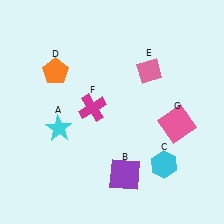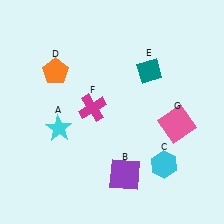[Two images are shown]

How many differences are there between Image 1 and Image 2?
There is 1 difference between the two images.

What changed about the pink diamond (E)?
In Image 1, E is pink. In Image 2, it changed to teal.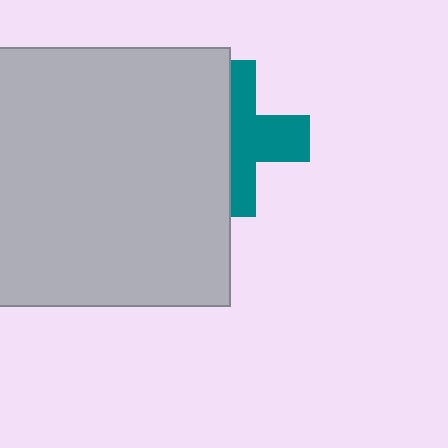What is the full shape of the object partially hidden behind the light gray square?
The partially hidden object is a teal cross.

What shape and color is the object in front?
The object in front is a light gray square.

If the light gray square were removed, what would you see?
You would see the complete teal cross.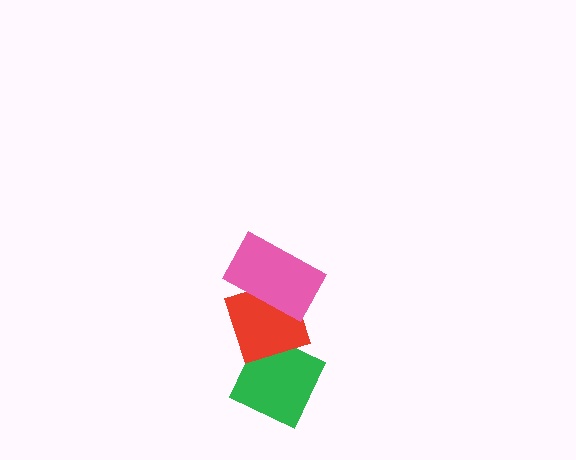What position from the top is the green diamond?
The green diamond is 3rd from the top.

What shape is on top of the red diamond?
The pink rectangle is on top of the red diamond.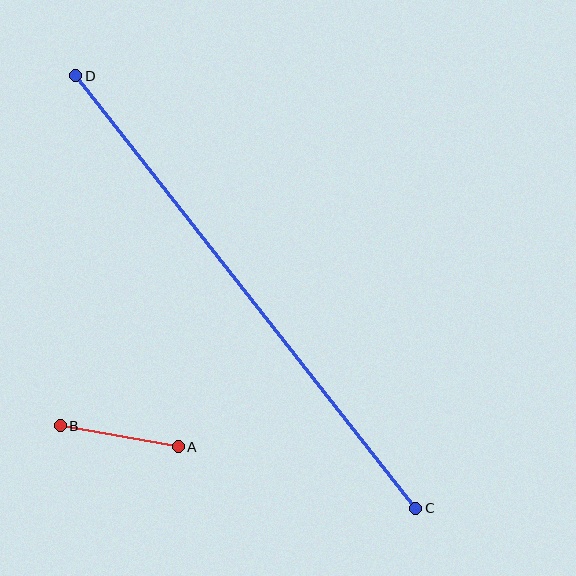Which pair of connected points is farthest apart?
Points C and D are farthest apart.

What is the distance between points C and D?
The distance is approximately 550 pixels.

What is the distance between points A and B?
The distance is approximately 120 pixels.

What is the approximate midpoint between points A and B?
The midpoint is at approximately (119, 436) pixels.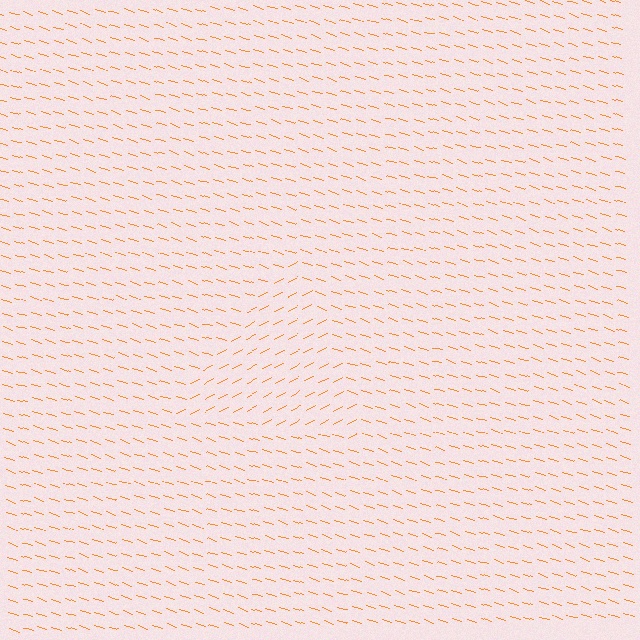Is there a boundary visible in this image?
Yes, there is a texture boundary formed by a change in line orientation.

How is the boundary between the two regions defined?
The boundary is defined purely by a change in line orientation (approximately 45 degrees difference). All lines are the same color and thickness.